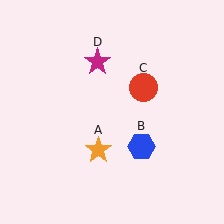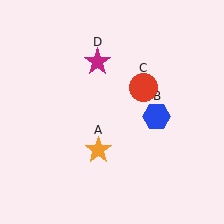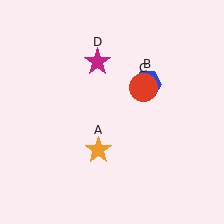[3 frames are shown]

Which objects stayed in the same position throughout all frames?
Orange star (object A) and red circle (object C) and magenta star (object D) remained stationary.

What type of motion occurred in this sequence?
The blue hexagon (object B) rotated counterclockwise around the center of the scene.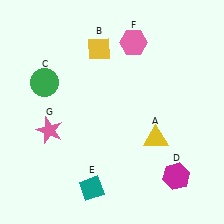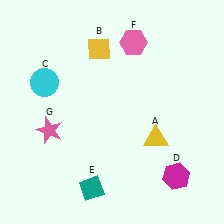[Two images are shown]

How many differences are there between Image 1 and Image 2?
There is 1 difference between the two images.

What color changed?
The circle (C) changed from green in Image 1 to cyan in Image 2.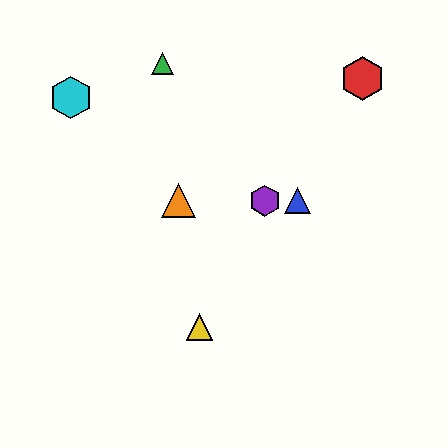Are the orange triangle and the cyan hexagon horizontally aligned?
No, the orange triangle is at y≈201 and the cyan hexagon is at y≈97.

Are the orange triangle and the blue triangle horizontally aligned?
Yes, both are at y≈201.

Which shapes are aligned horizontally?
The blue triangle, the purple hexagon, the orange triangle are aligned horizontally.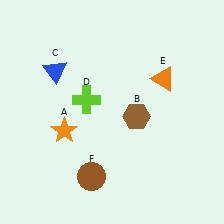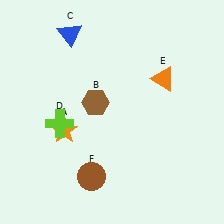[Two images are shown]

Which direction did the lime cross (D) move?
The lime cross (D) moved left.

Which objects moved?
The objects that moved are: the brown hexagon (B), the blue triangle (C), the lime cross (D).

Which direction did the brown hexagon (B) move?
The brown hexagon (B) moved left.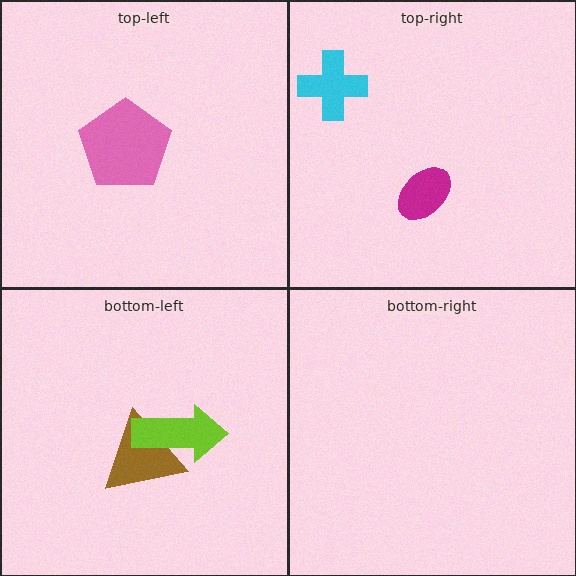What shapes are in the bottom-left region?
The brown triangle, the lime arrow.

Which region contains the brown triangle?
The bottom-left region.